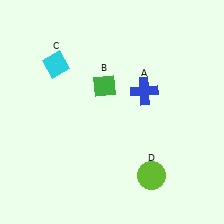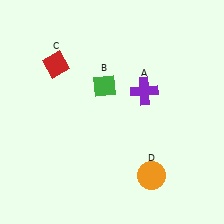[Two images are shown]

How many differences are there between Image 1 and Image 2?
There are 3 differences between the two images.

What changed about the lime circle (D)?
In Image 1, D is lime. In Image 2, it changed to orange.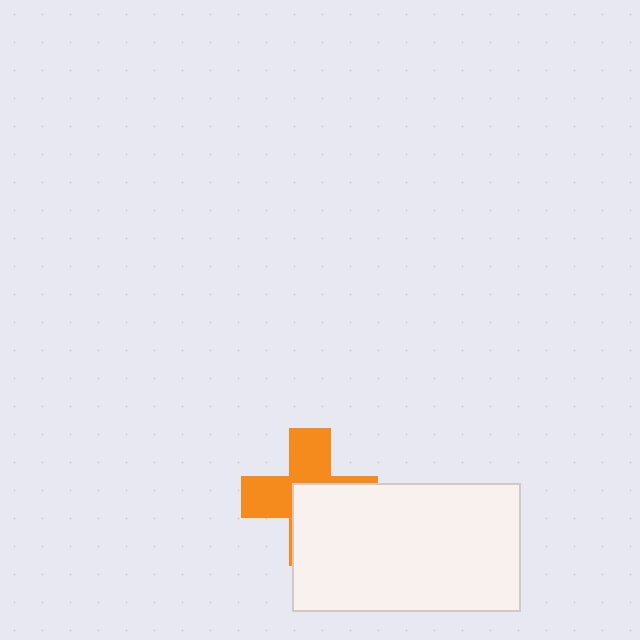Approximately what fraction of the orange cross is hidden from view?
Roughly 50% of the orange cross is hidden behind the white rectangle.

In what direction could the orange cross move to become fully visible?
The orange cross could move toward the upper-left. That would shift it out from behind the white rectangle entirely.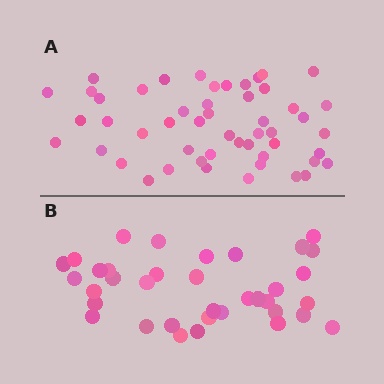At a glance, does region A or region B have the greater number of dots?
Region A (the top region) has more dots.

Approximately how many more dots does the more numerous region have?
Region A has approximately 15 more dots than region B.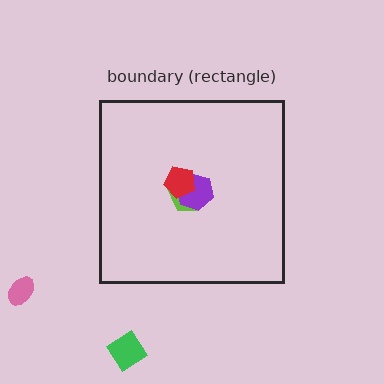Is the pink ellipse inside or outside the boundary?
Outside.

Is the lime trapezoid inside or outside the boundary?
Inside.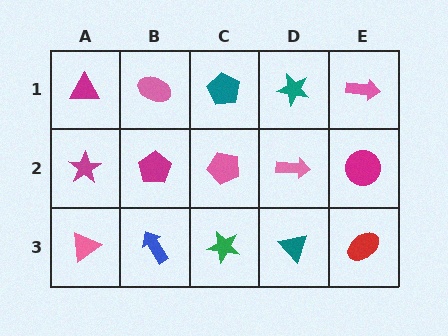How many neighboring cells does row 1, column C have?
3.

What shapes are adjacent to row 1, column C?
A pink pentagon (row 2, column C), a pink ellipse (row 1, column B), a teal star (row 1, column D).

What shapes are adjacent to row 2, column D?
A teal star (row 1, column D), a teal triangle (row 3, column D), a pink pentagon (row 2, column C), a magenta circle (row 2, column E).